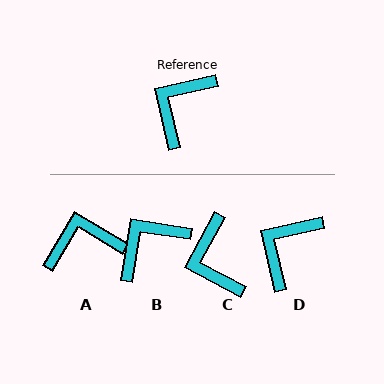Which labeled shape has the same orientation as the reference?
D.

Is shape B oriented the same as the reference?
No, it is off by about 22 degrees.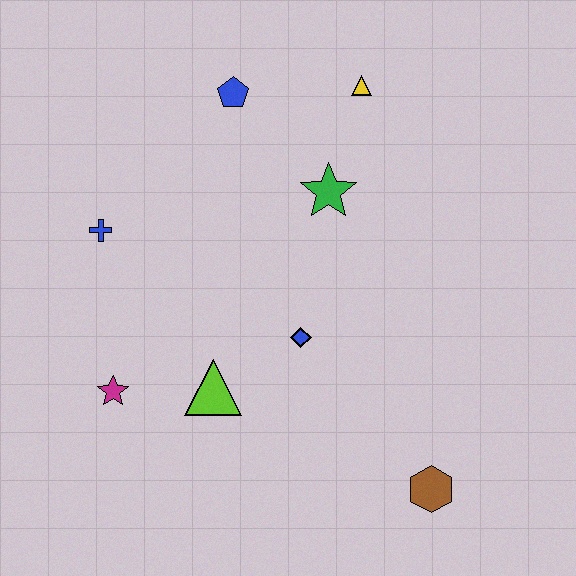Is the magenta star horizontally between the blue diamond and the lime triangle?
No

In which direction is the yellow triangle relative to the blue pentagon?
The yellow triangle is to the right of the blue pentagon.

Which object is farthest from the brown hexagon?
The blue pentagon is farthest from the brown hexagon.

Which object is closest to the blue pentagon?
The yellow triangle is closest to the blue pentagon.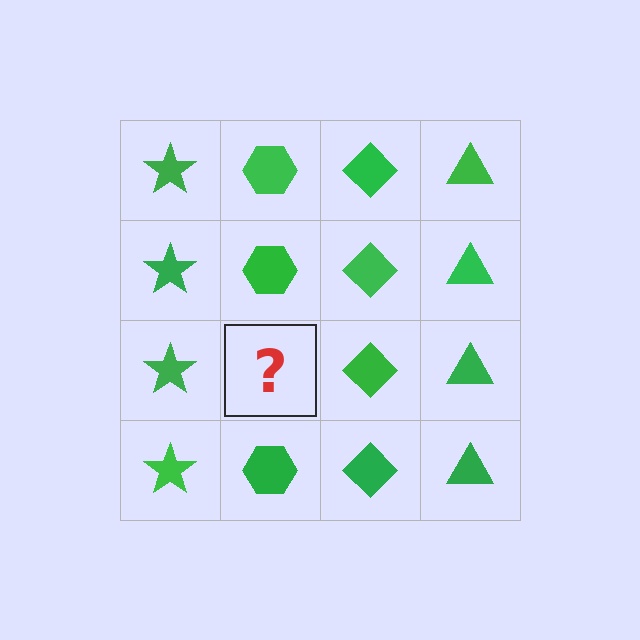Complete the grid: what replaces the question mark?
The question mark should be replaced with a green hexagon.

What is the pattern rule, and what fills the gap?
The rule is that each column has a consistent shape. The gap should be filled with a green hexagon.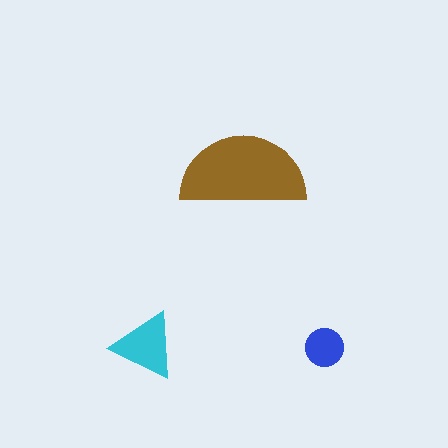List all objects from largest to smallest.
The brown semicircle, the cyan triangle, the blue circle.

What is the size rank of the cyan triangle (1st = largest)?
2nd.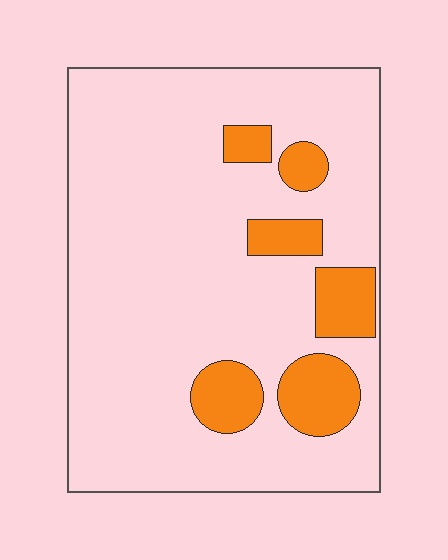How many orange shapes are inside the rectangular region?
6.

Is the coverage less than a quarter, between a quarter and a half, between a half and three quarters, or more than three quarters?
Less than a quarter.